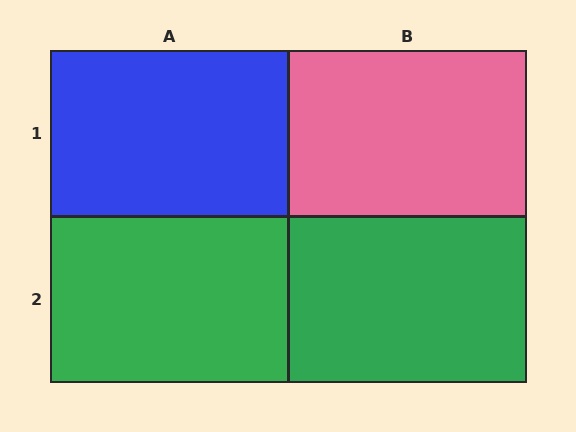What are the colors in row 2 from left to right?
Green, green.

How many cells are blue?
1 cell is blue.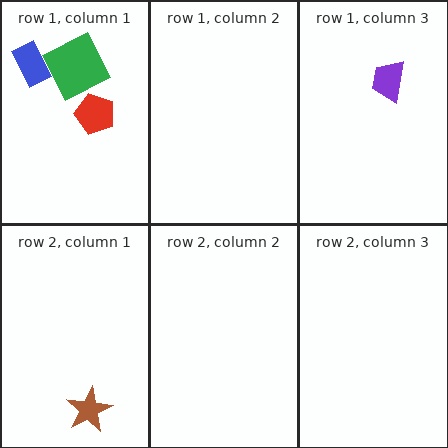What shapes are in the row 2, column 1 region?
The brown star.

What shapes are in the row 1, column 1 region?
The red pentagon, the blue rectangle, the green square.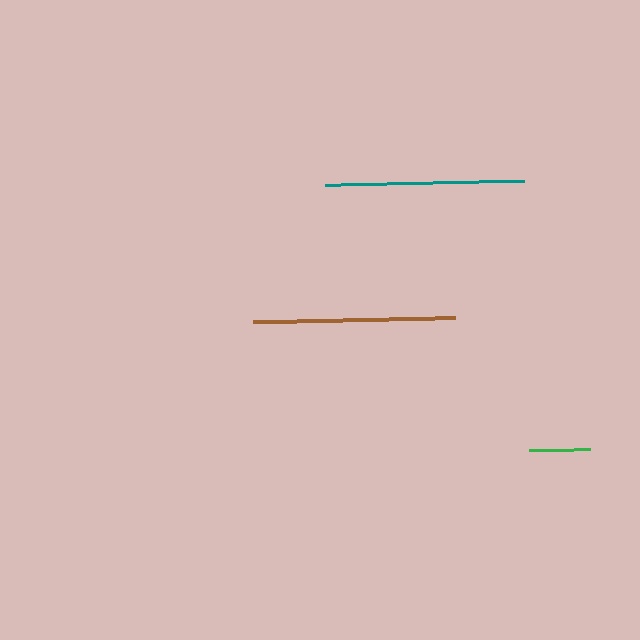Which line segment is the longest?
The brown line is the longest at approximately 202 pixels.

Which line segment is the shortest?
The green line is the shortest at approximately 61 pixels.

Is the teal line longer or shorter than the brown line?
The brown line is longer than the teal line.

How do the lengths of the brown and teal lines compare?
The brown and teal lines are approximately the same length.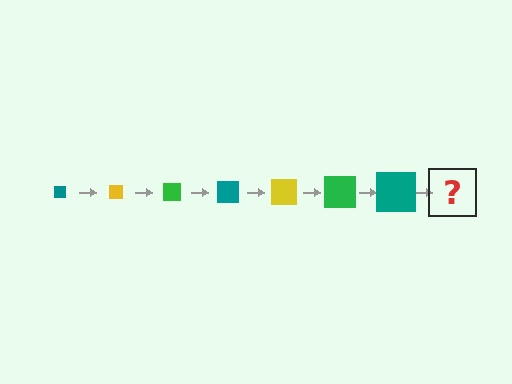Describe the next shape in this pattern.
It should be a yellow square, larger than the previous one.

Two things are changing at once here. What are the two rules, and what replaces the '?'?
The two rules are that the square grows larger each step and the color cycles through teal, yellow, and green. The '?' should be a yellow square, larger than the previous one.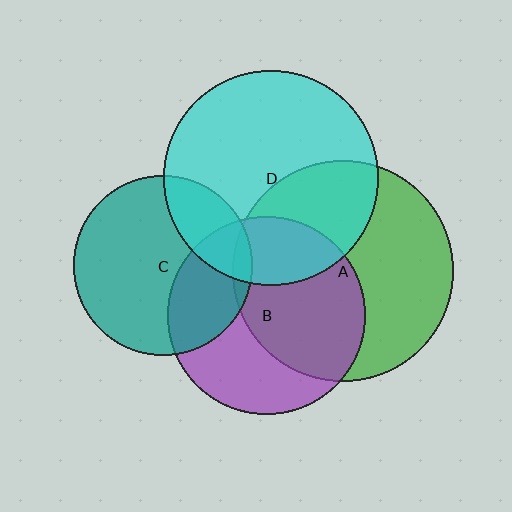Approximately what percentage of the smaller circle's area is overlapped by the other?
Approximately 25%.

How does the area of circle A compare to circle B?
Approximately 1.2 times.